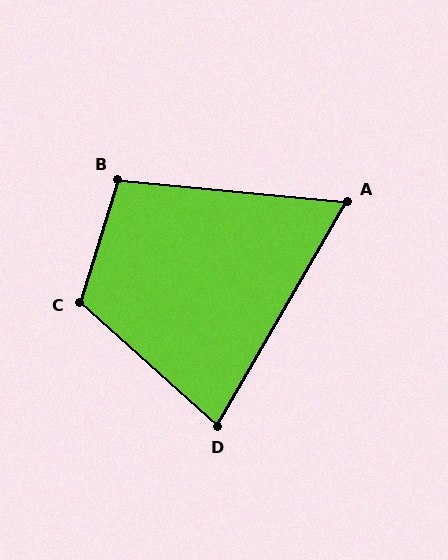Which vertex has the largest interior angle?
C, at approximately 115 degrees.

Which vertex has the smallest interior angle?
A, at approximately 65 degrees.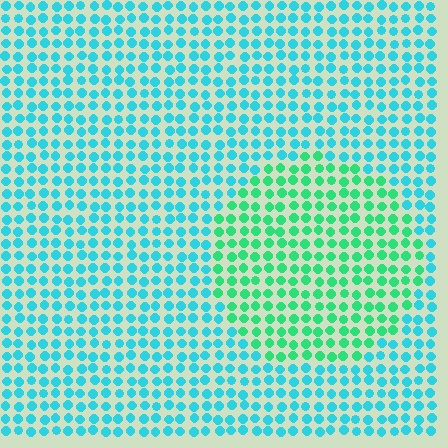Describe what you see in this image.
The image is filled with small cyan elements in a uniform arrangement. A circle-shaped region is visible where the elements are tinted to a slightly different hue, forming a subtle color boundary.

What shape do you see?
I see a circle.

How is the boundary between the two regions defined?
The boundary is defined purely by a slight shift in hue (about 38 degrees). Spacing, size, and orientation are identical on both sides.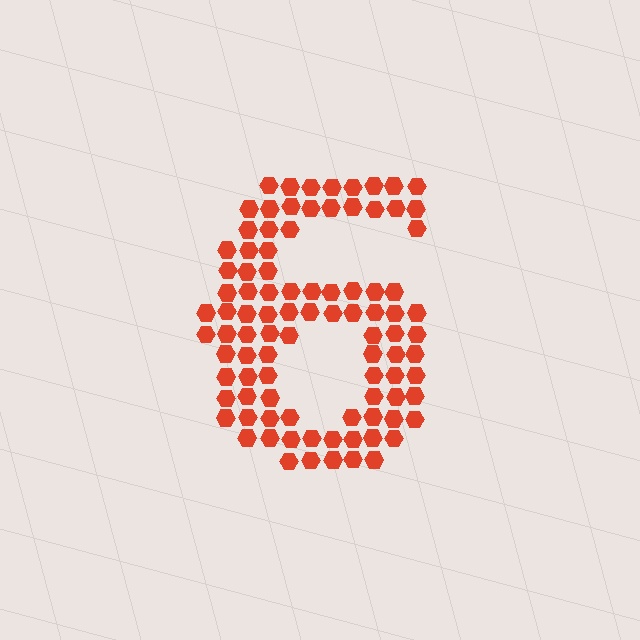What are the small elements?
The small elements are hexagons.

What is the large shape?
The large shape is the digit 6.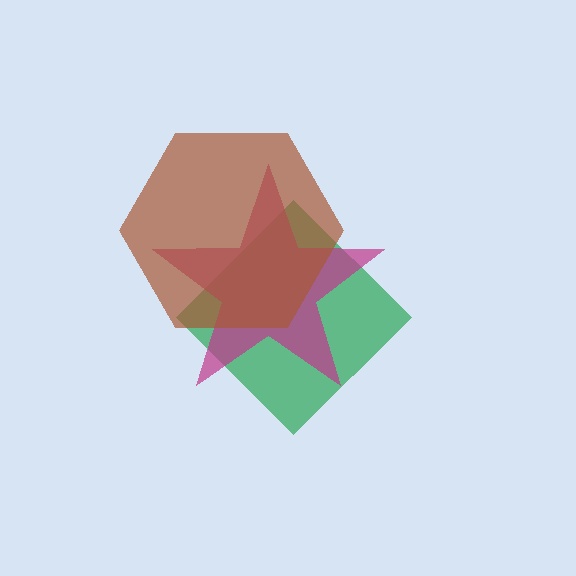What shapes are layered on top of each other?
The layered shapes are: a green diamond, a magenta star, a brown hexagon.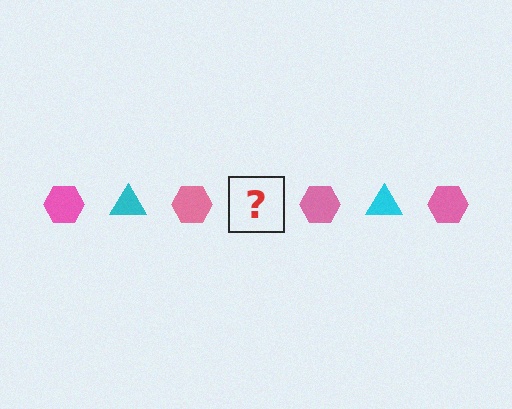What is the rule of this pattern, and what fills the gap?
The rule is that the pattern alternates between pink hexagon and cyan triangle. The gap should be filled with a cyan triangle.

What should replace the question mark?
The question mark should be replaced with a cyan triangle.